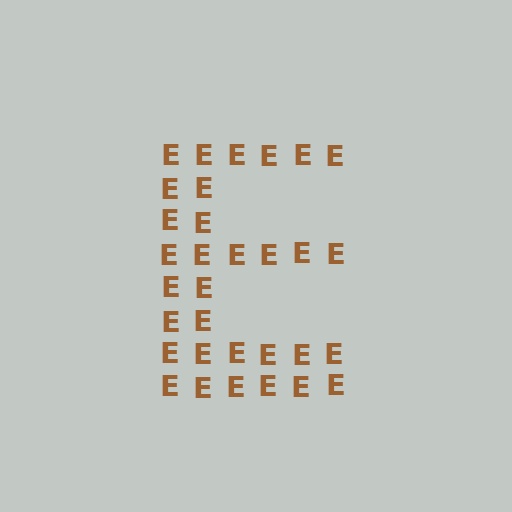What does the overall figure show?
The overall figure shows the letter E.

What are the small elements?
The small elements are letter E's.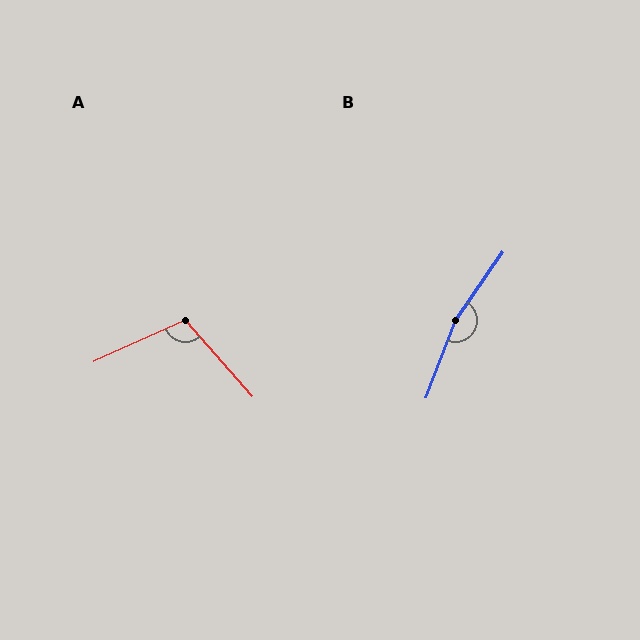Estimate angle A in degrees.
Approximately 107 degrees.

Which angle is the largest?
B, at approximately 166 degrees.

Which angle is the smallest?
A, at approximately 107 degrees.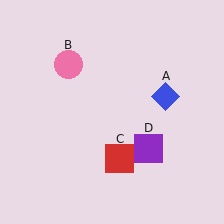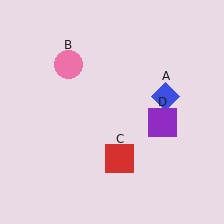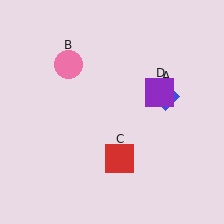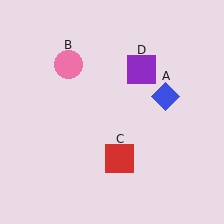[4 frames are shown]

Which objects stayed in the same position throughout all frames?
Blue diamond (object A) and pink circle (object B) and red square (object C) remained stationary.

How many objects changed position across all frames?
1 object changed position: purple square (object D).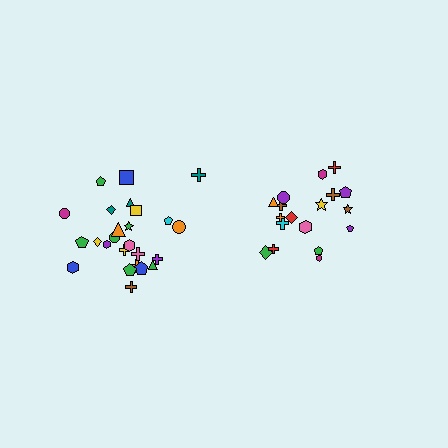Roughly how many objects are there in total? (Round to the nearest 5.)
Roughly 45 objects in total.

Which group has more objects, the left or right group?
The left group.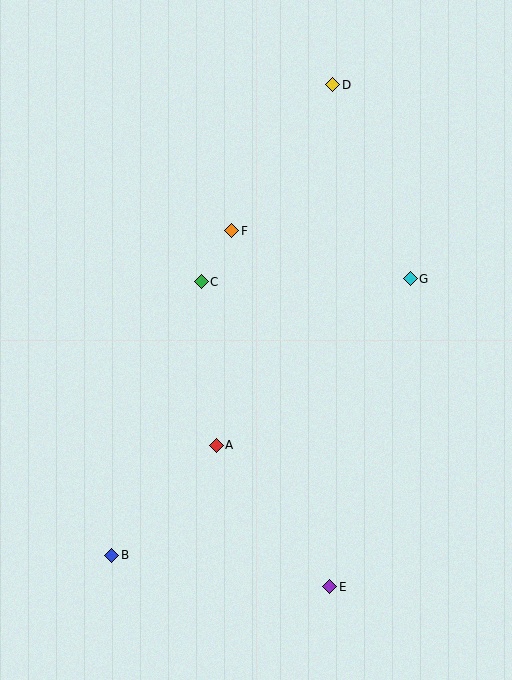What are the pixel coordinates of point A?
Point A is at (216, 445).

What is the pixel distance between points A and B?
The distance between A and B is 152 pixels.